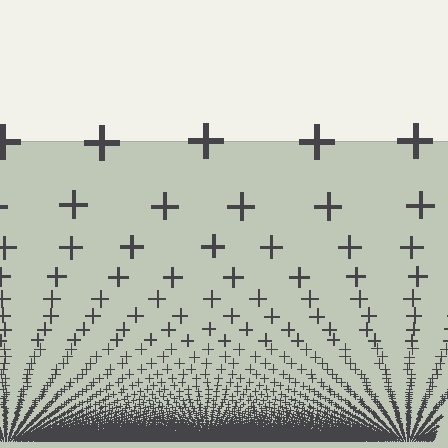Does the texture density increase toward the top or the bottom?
Density increases toward the bottom.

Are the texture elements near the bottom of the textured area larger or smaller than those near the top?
Smaller. The gradient is inverted — elements near the bottom are smaller and denser.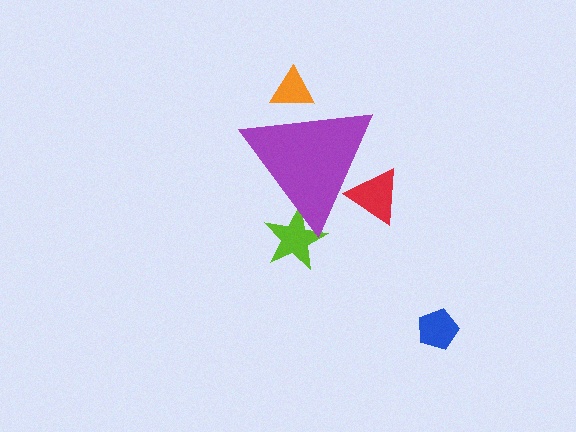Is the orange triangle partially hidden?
Yes, the orange triangle is partially hidden behind the purple triangle.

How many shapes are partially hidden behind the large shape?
3 shapes are partially hidden.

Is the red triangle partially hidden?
Yes, the red triangle is partially hidden behind the purple triangle.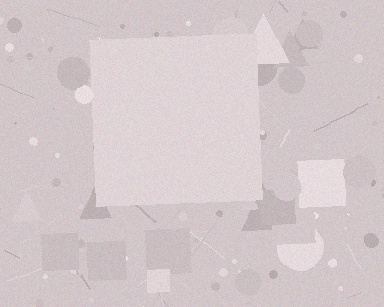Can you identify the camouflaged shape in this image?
The camouflaged shape is a square.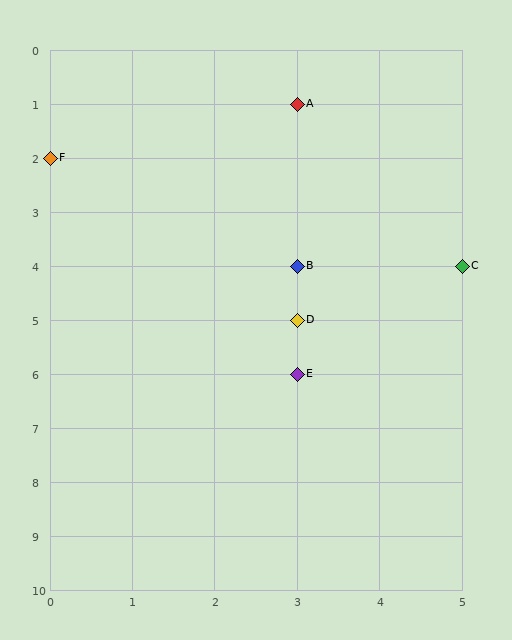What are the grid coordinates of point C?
Point C is at grid coordinates (5, 4).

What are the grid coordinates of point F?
Point F is at grid coordinates (0, 2).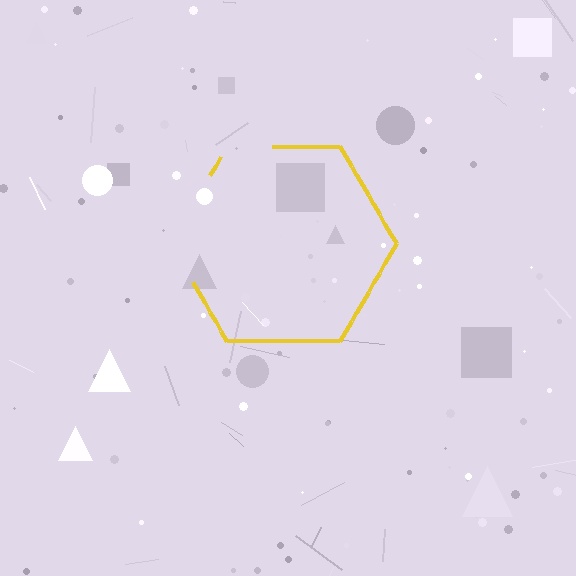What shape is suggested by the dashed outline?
The dashed outline suggests a hexagon.